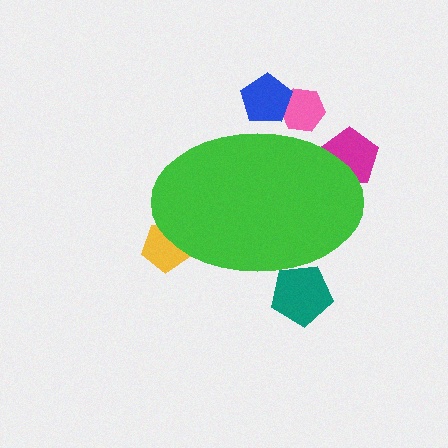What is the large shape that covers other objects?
A green ellipse.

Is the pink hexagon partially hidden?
Yes, the pink hexagon is partially hidden behind the green ellipse.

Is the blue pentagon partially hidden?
Yes, the blue pentagon is partially hidden behind the green ellipse.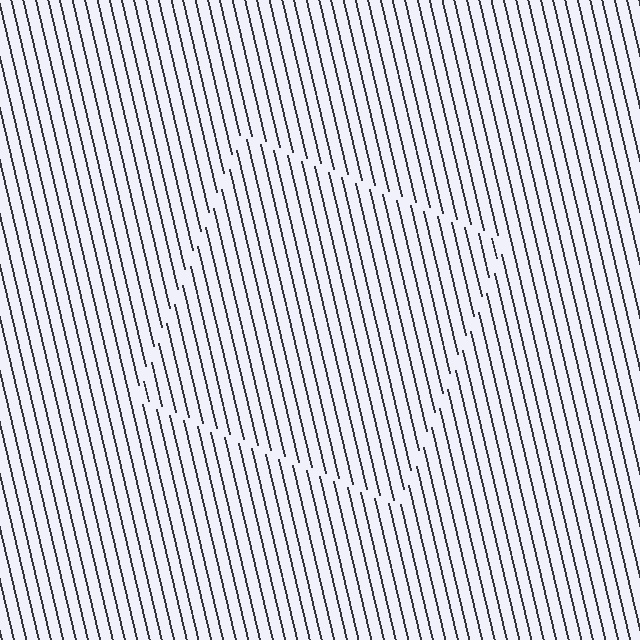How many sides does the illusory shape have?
4 sides — the line-ends trace a square.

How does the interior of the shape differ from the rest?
The interior of the shape contains the same grating, shifted by half a period — the contour is defined by the phase discontinuity where line-ends from the inner and outer gratings abut.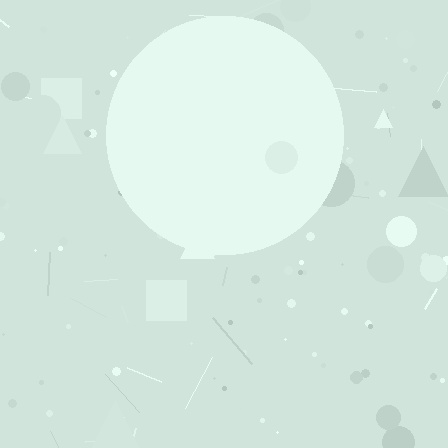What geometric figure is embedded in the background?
A circle is embedded in the background.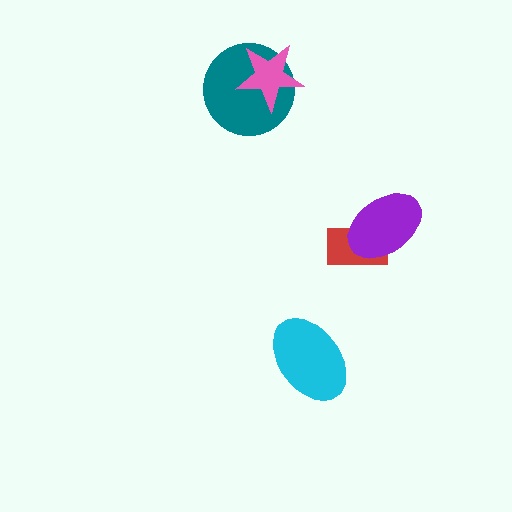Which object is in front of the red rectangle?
The purple ellipse is in front of the red rectangle.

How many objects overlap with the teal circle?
1 object overlaps with the teal circle.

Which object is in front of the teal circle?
The pink star is in front of the teal circle.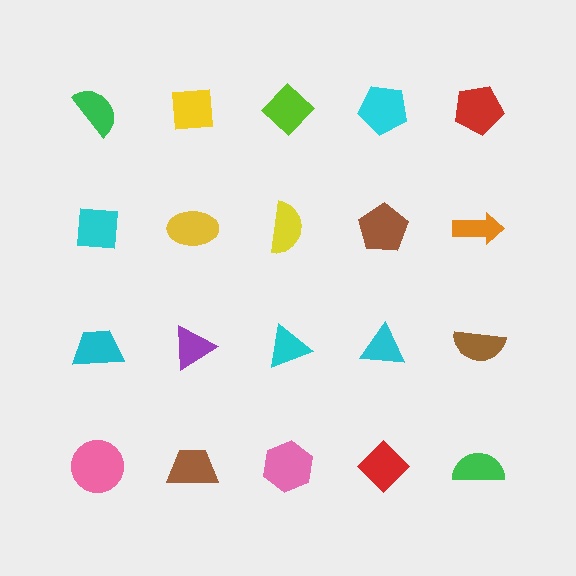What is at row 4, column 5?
A green semicircle.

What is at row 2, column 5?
An orange arrow.